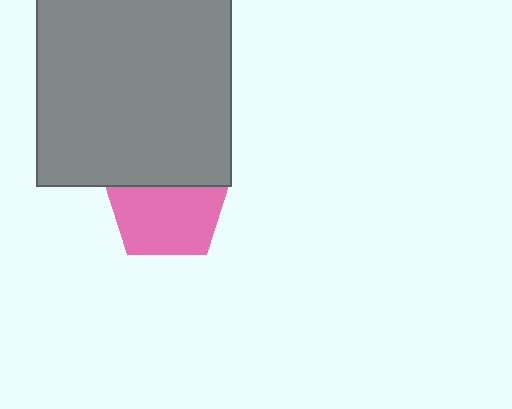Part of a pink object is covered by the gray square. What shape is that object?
It is a pentagon.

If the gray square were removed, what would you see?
You would see the complete pink pentagon.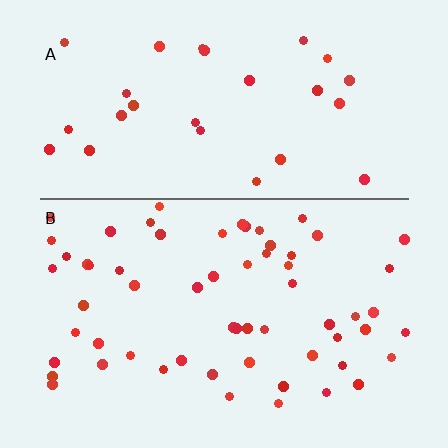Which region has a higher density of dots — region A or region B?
B (the bottom).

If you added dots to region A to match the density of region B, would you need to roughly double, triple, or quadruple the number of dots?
Approximately double.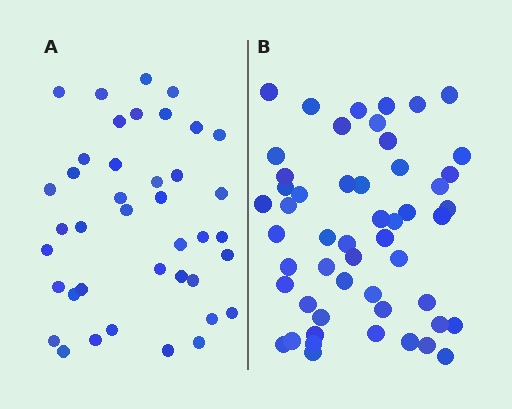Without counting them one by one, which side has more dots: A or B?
Region B (the right region) has more dots.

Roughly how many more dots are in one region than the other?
Region B has roughly 12 or so more dots than region A.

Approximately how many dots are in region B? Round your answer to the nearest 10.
About 50 dots. (The exact count is 52, which rounds to 50.)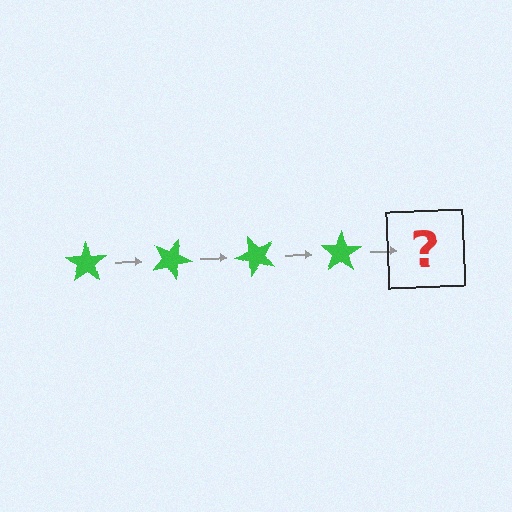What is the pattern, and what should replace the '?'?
The pattern is that the star rotates 25 degrees each step. The '?' should be a green star rotated 100 degrees.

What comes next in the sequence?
The next element should be a green star rotated 100 degrees.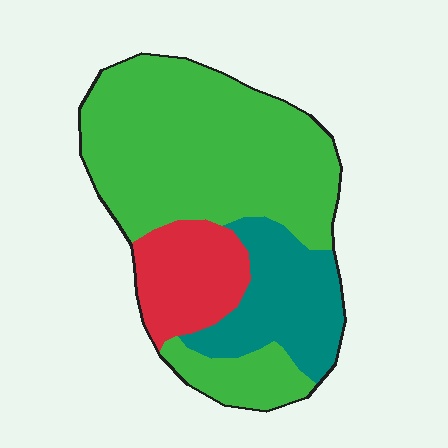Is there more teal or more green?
Green.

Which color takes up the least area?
Red, at roughly 15%.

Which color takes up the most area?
Green, at roughly 65%.